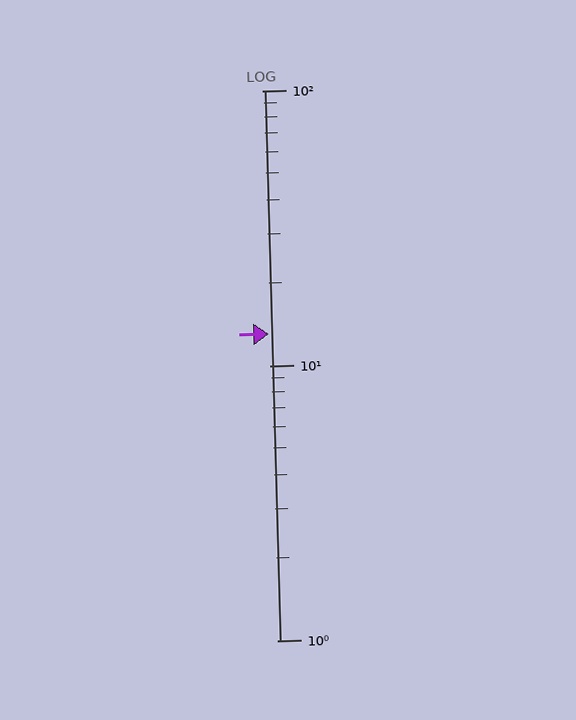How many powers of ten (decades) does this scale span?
The scale spans 2 decades, from 1 to 100.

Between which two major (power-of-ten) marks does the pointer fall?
The pointer is between 10 and 100.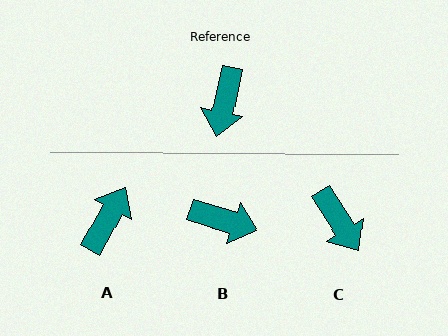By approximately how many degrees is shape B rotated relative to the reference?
Approximately 85 degrees counter-clockwise.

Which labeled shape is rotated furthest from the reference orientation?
A, about 163 degrees away.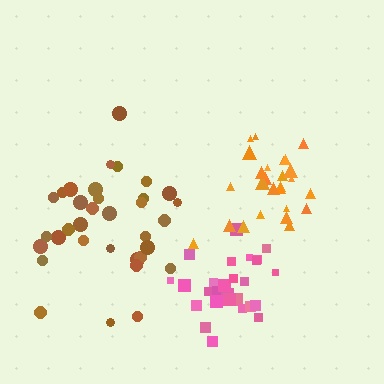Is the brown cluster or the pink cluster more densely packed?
Pink.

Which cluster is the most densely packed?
Pink.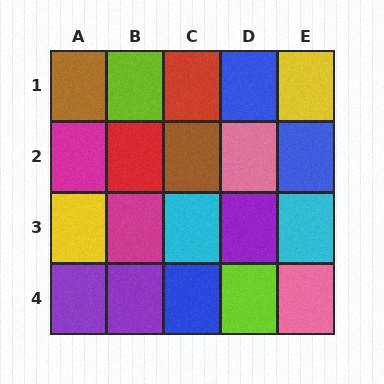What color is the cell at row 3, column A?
Yellow.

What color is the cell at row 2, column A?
Magenta.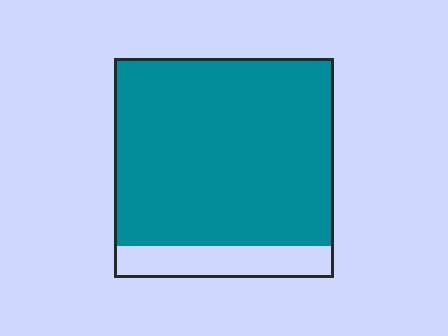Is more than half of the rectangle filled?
Yes.